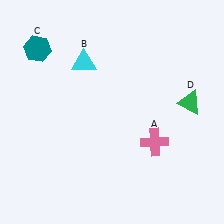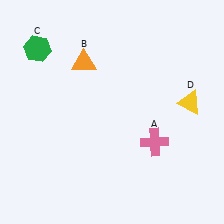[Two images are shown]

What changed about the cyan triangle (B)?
In Image 1, B is cyan. In Image 2, it changed to orange.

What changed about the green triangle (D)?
In Image 1, D is green. In Image 2, it changed to yellow.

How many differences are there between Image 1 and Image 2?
There are 3 differences between the two images.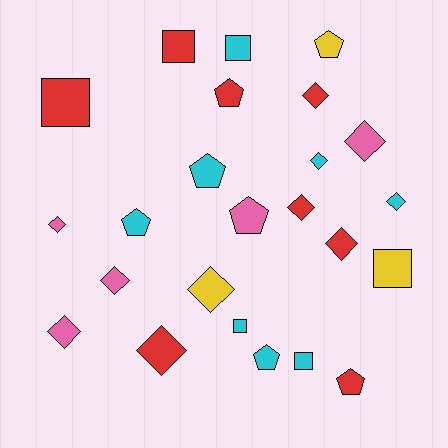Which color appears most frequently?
Cyan, with 8 objects.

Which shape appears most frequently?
Diamond, with 11 objects.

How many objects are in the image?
There are 24 objects.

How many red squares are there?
There are 2 red squares.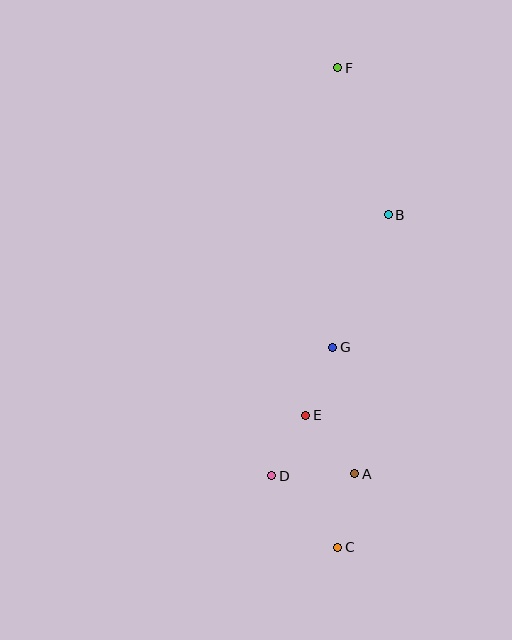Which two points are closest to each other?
Points D and E are closest to each other.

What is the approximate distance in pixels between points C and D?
The distance between C and D is approximately 97 pixels.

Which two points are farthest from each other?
Points C and F are farthest from each other.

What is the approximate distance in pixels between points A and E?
The distance between A and E is approximately 76 pixels.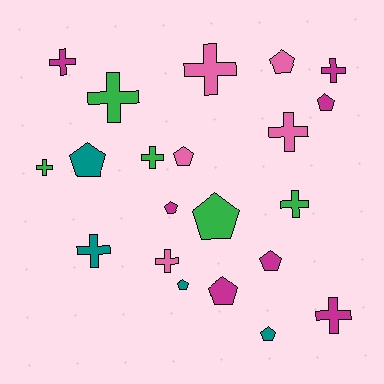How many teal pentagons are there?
There are 3 teal pentagons.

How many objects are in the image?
There are 21 objects.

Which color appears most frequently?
Magenta, with 7 objects.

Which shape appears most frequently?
Cross, with 11 objects.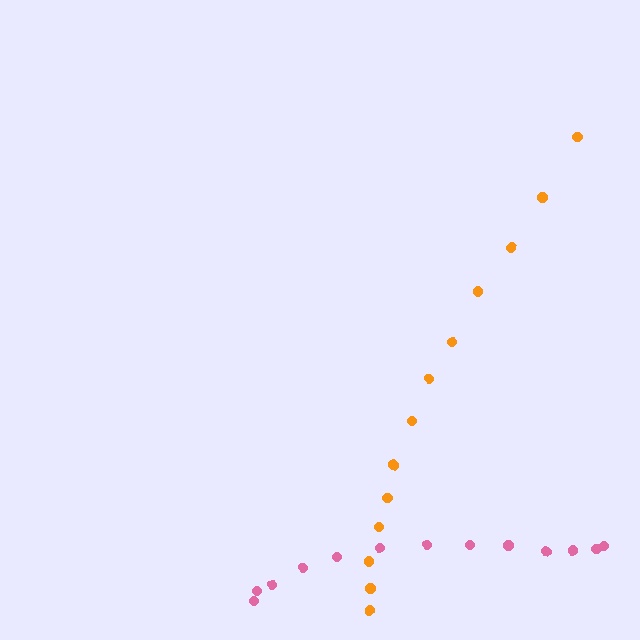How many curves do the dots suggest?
There are 2 distinct paths.